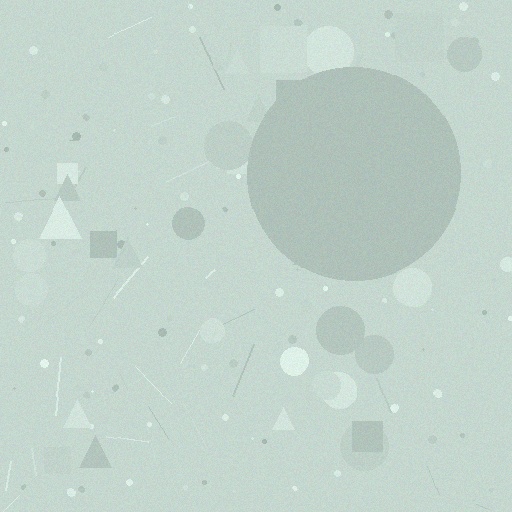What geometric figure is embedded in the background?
A circle is embedded in the background.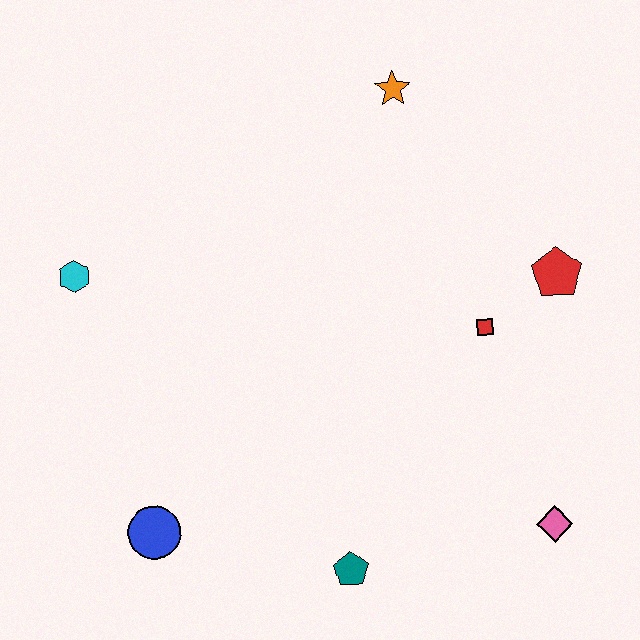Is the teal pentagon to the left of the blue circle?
No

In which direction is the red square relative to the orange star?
The red square is below the orange star.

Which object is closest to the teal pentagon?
The blue circle is closest to the teal pentagon.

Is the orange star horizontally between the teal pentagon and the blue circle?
No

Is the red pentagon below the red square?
No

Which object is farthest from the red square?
The cyan hexagon is farthest from the red square.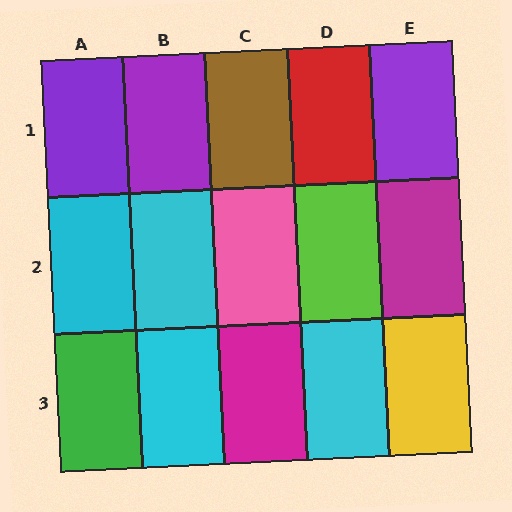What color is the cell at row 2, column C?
Pink.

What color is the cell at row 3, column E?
Yellow.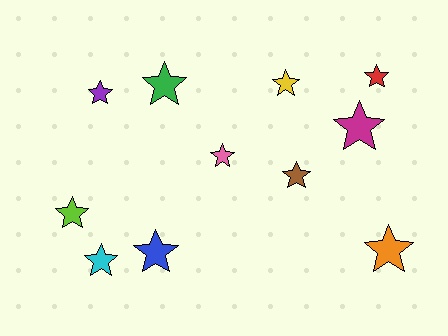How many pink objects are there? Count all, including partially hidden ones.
There is 1 pink object.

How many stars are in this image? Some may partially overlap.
There are 11 stars.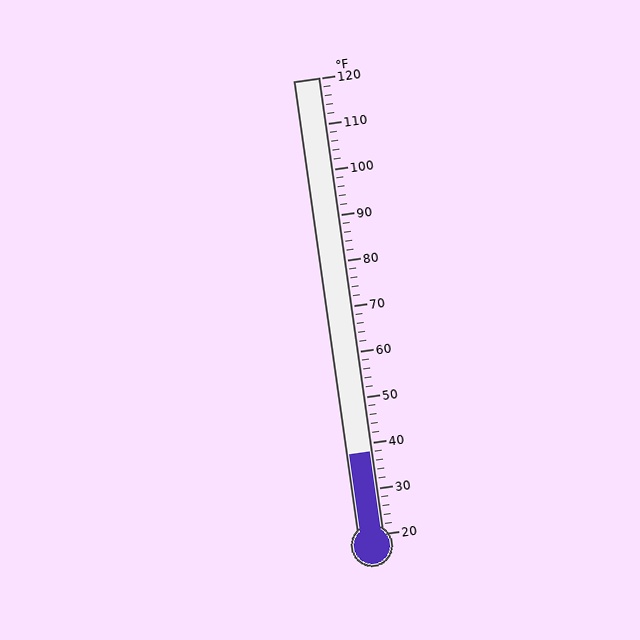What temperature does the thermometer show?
The thermometer shows approximately 38°F.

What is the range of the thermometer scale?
The thermometer scale ranges from 20°F to 120°F.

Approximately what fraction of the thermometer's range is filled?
The thermometer is filled to approximately 20% of its range.